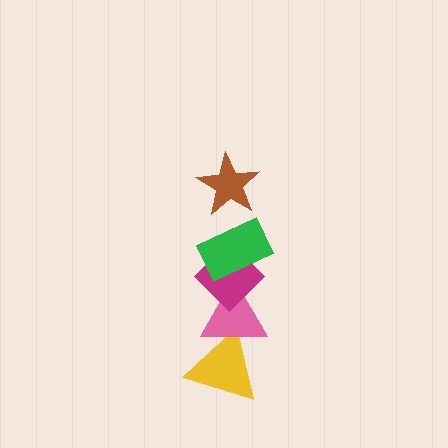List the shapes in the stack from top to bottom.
From top to bottom: the brown star, the green rectangle, the magenta diamond, the pink triangle, the yellow triangle.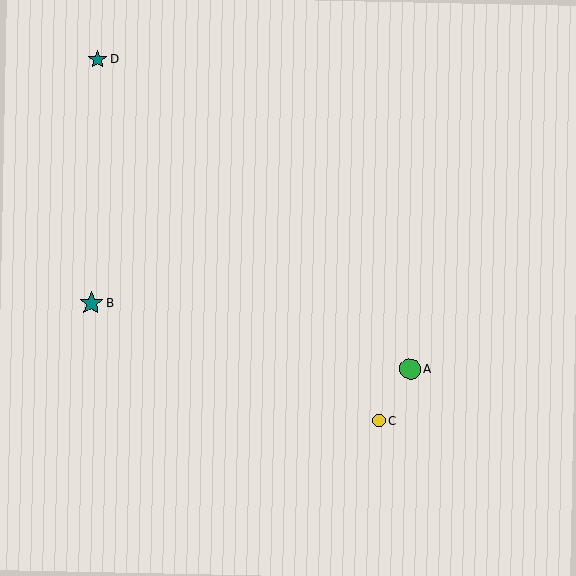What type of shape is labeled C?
Shape C is a yellow circle.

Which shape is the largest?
The teal star (labeled B) is the largest.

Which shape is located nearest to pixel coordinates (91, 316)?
The teal star (labeled B) at (91, 303) is nearest to that location.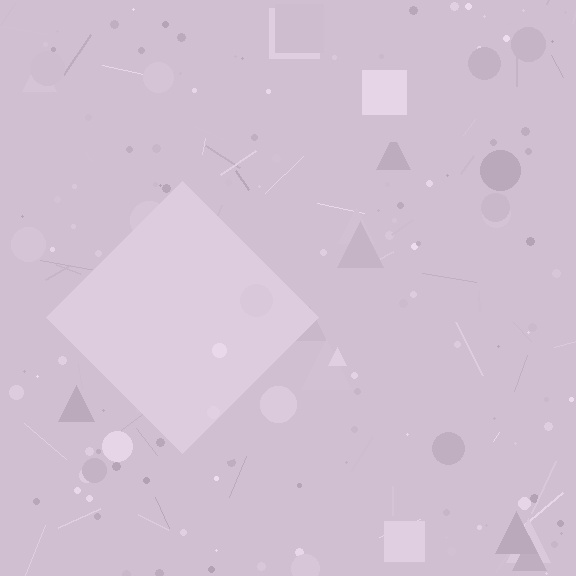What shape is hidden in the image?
A diamond is hidden in the image.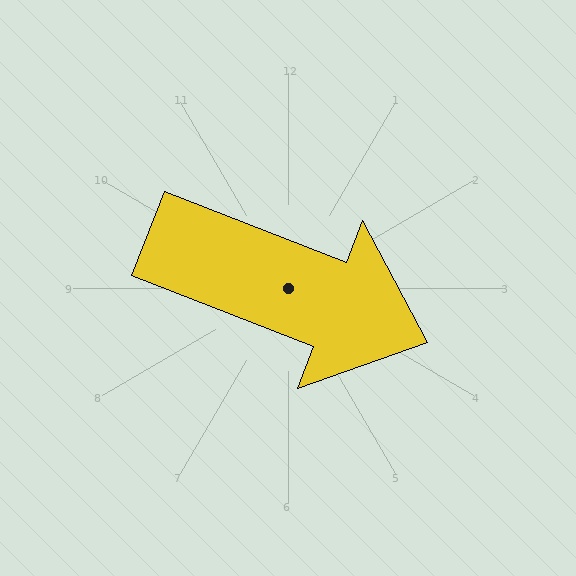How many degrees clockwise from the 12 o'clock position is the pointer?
Approximately 111 degrees.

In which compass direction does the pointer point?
East.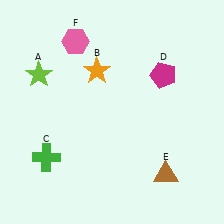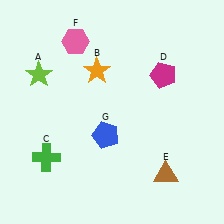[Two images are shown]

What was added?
A blue pentagon (G) was added in Image 2.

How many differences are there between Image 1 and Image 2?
There is 1 difference between the two images.